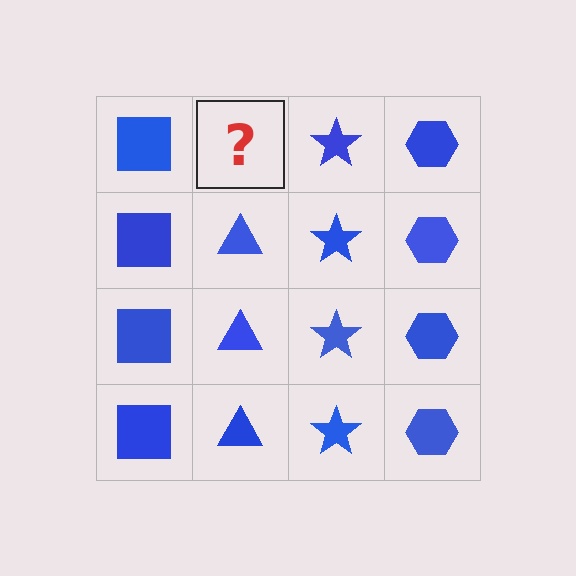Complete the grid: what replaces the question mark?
The question mark should be replaced with a blue triangle.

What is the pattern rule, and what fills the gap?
The rule is that each column has a consistent shape. The gap should be filled with a blue triangle.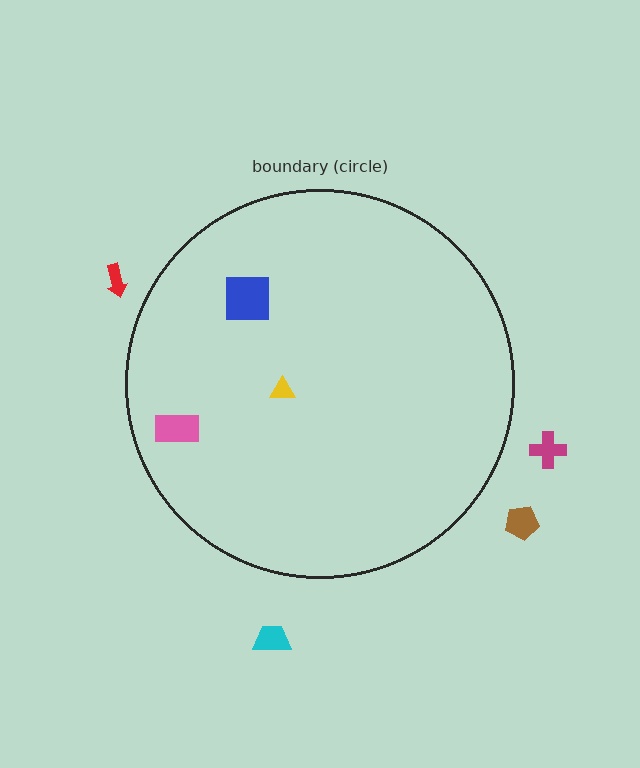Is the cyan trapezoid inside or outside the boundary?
Outside.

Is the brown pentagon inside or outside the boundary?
Outside.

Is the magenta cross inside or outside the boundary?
Outside.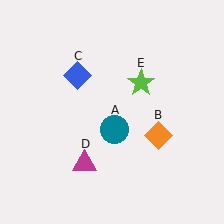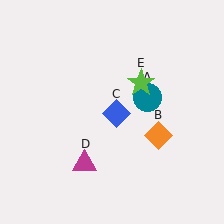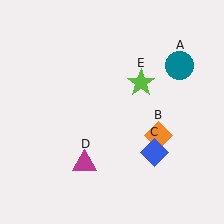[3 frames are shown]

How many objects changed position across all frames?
2 objects changed position: teal circle (object A), blue diamond (object C).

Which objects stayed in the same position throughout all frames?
Orange diamond (object B) and magenta triangle (object D) and lime star (object E) remained stationary.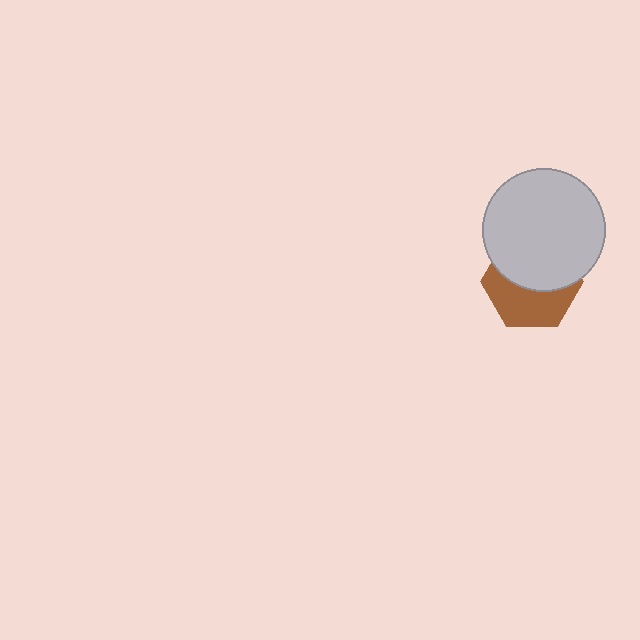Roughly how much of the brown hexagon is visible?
About half of it is visible (roughly 48%).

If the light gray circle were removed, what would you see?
You would see the complete brown hexagon.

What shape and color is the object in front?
The object in front is a light gray circle.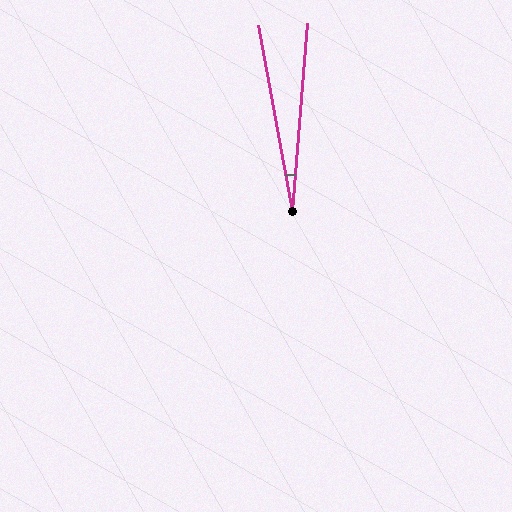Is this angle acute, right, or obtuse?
It is acute.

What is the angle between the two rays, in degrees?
Approximately 15 degrees.